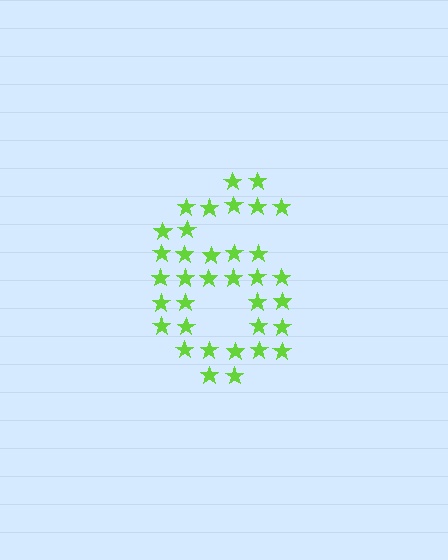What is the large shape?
The large shape is the digit 6.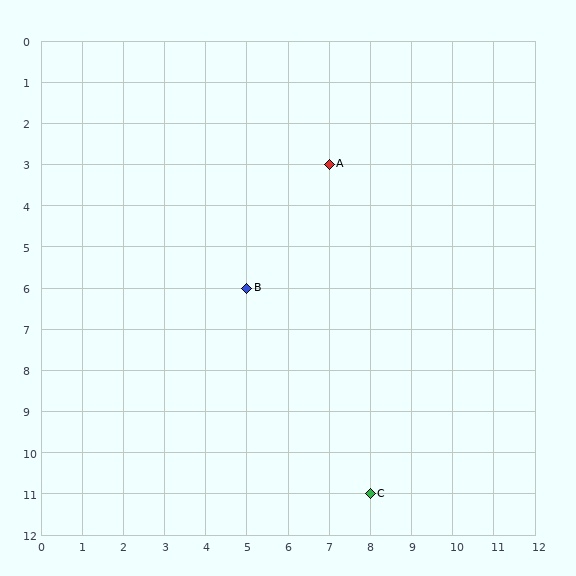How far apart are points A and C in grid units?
Points A and C are 1 column and 8 rows apart (about 8.1 grid units diagonally).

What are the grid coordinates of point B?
Point B is at grid coordinates (5, 6).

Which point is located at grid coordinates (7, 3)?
Point A is at (7, 3).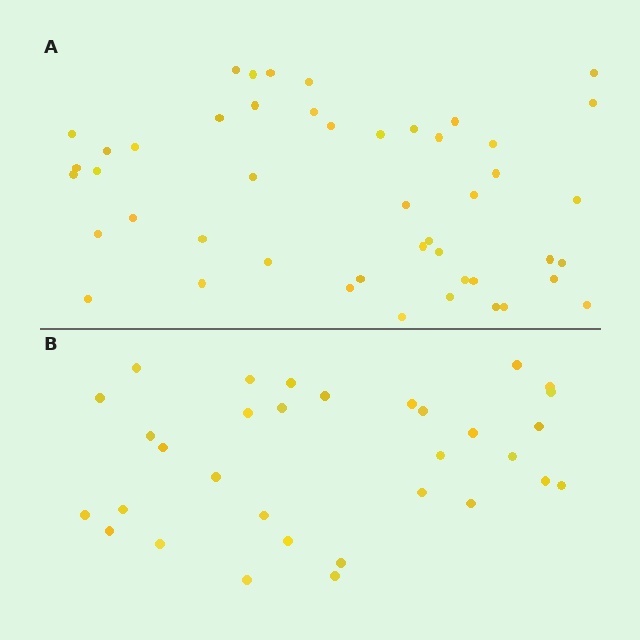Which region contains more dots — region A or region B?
Region A (the top region) has more dots.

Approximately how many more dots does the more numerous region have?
Region A has approximately 15 more dots than region B.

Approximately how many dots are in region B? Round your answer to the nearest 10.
About 30 dots. (The exact count is 32, which rounds to 30.)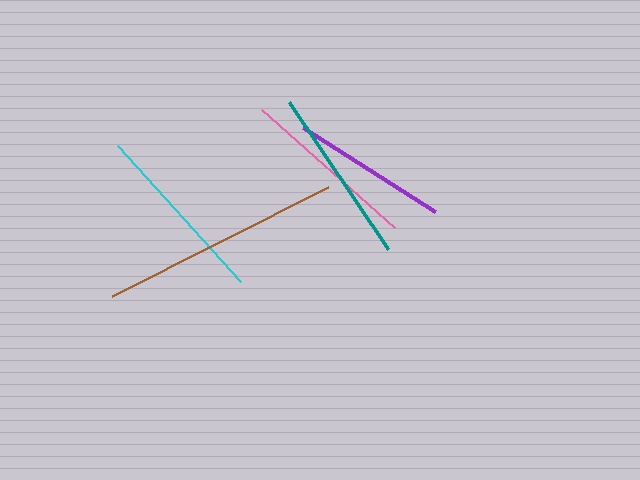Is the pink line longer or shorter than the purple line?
The pink line is longer than the purple line.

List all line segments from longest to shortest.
From longest to shortest: brown, cyan, pink, teal, purple.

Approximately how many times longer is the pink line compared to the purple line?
The pink line is approximately 1.1 times the length of the purple line.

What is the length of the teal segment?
The teal segment is approximately 177 pixels long.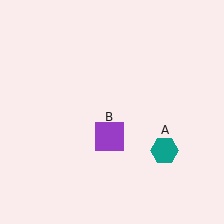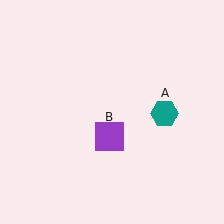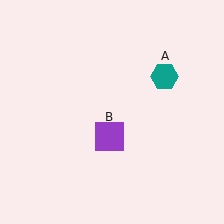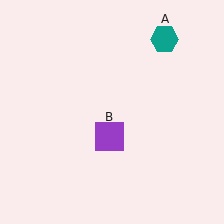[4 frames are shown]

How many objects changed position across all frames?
1 object changed position: teal hexagon (object A).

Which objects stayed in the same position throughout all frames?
Purple square (object B) remained stationary.